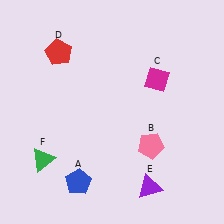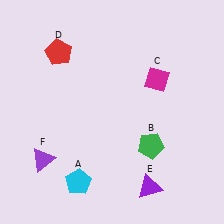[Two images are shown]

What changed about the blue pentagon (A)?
In Image 1, A is blue. In Image 2, it changed to cyan.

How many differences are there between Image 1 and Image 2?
There are 3 differences between the two images.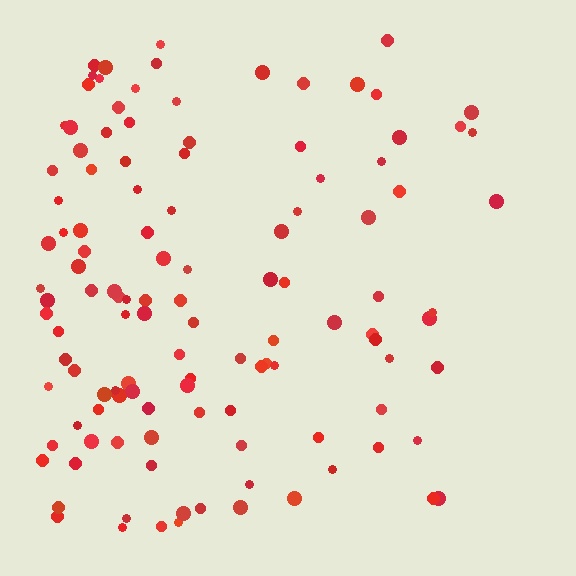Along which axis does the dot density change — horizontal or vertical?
Horizontal.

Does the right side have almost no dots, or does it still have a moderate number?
Still a moderate number, just noticeably fewer than the left.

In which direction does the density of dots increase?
From right to left, with the left side densest.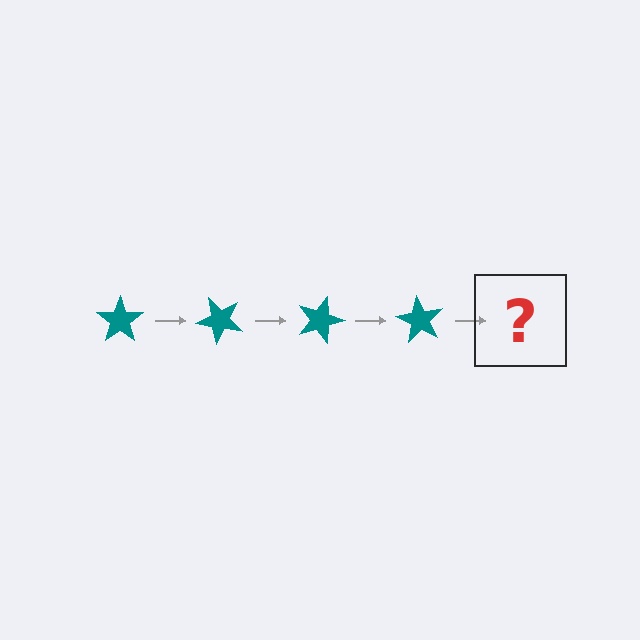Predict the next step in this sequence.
The next step is a teal star rotated 180 degrees.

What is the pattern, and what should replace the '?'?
The pattern is that the star rotates 45 degrees each step. The '?' should be a teal star rotated 180 degrees.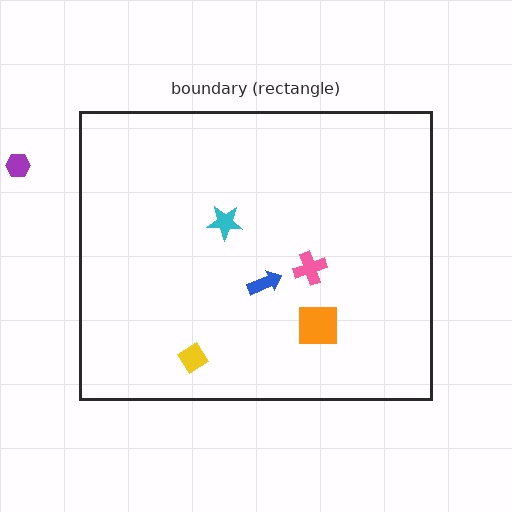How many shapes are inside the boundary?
5 inside, 1 outside.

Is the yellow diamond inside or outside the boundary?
Inside.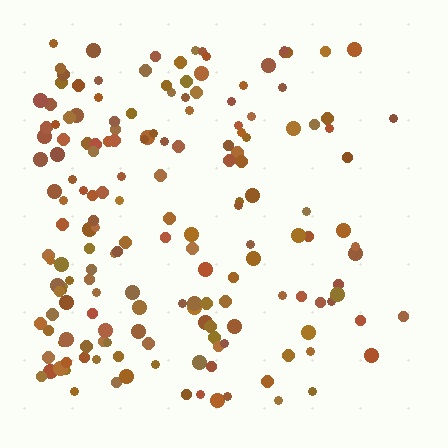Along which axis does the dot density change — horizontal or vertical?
Horizontal.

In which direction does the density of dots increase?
From right to left, with the left side densest.